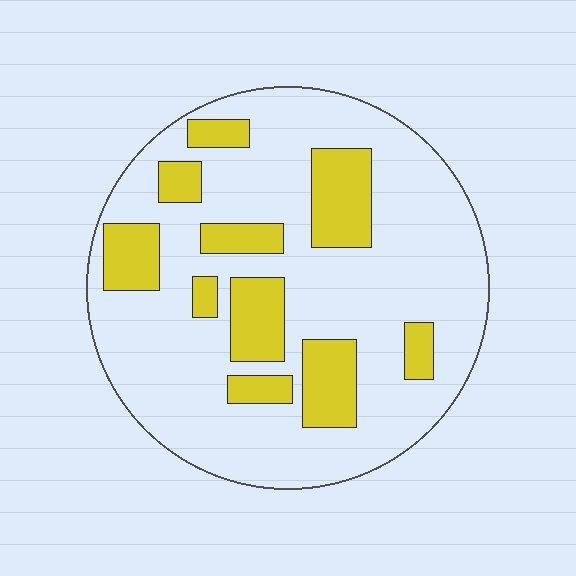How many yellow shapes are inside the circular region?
10.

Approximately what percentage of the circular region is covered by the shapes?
Approximately 25%.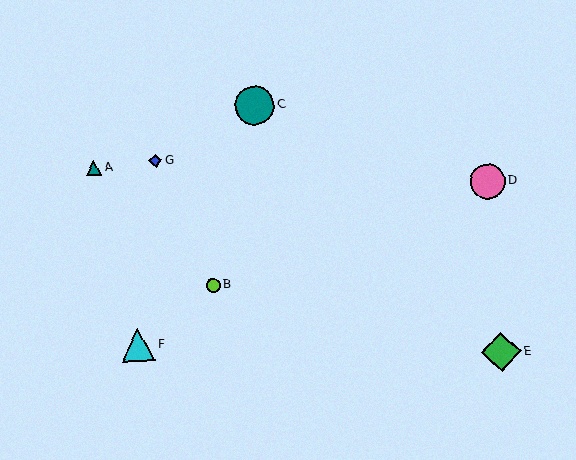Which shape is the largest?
The green diamond (labeled E) is the largest.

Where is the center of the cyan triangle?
The center of the cyan triangle is at (138, 345).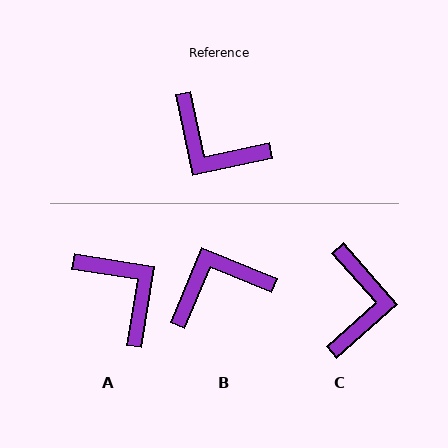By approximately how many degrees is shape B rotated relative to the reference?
Approximately 125 degrees clockwise.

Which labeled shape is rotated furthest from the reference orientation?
A, about 159 degrees away.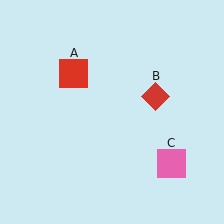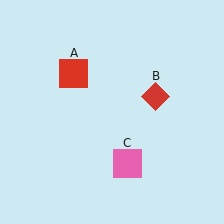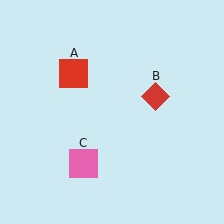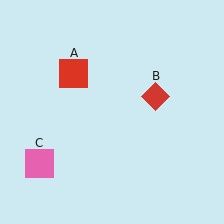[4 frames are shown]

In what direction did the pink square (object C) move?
The pink square (object C) moved left.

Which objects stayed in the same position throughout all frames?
Red square (object A) and red diamond (object B) remained stationary.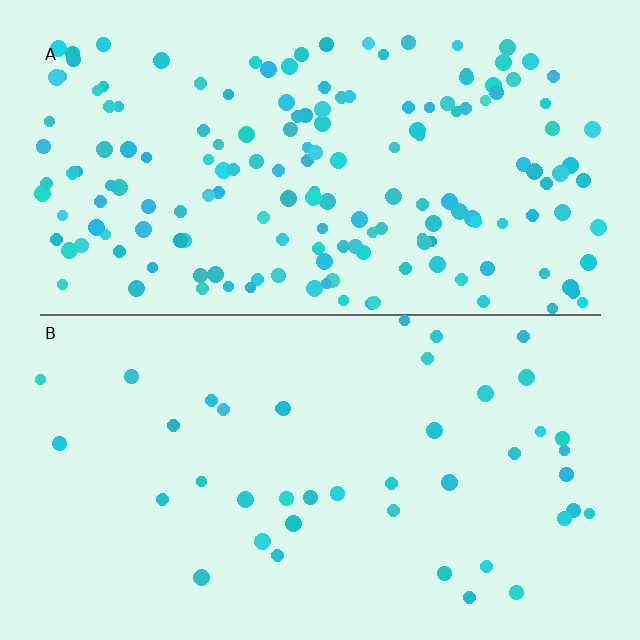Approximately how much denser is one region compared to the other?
Approximately 4.0× — region A over region B.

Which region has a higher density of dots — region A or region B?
A (the top).